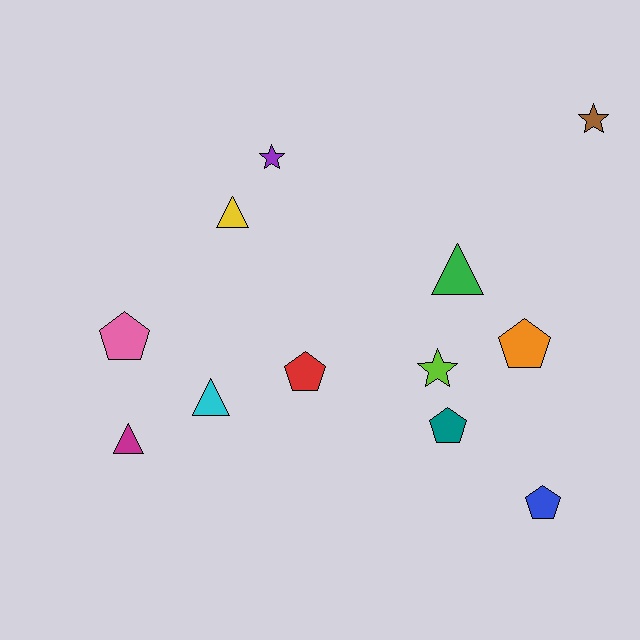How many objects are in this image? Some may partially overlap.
There are 12 objects.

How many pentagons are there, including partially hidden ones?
There are 5 pentagons.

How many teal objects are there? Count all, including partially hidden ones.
There is 1 teal object.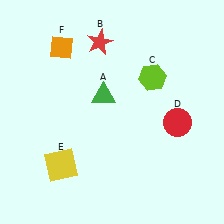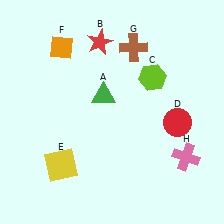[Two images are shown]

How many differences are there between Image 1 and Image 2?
There are 2 differences between the two images.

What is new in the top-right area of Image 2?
A brown cross (G) was added in the top-right area of Image 2.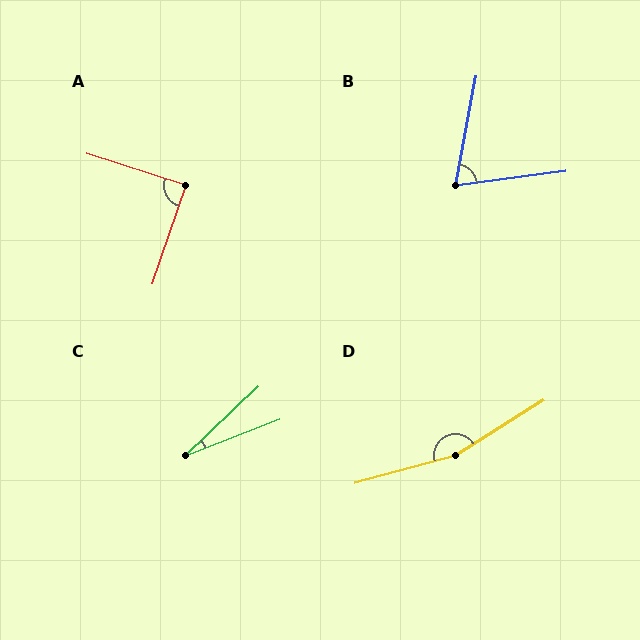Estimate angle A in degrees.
Approximately 89 degrees.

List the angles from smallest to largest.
C (23°), B (72°), A (89°), D (163°).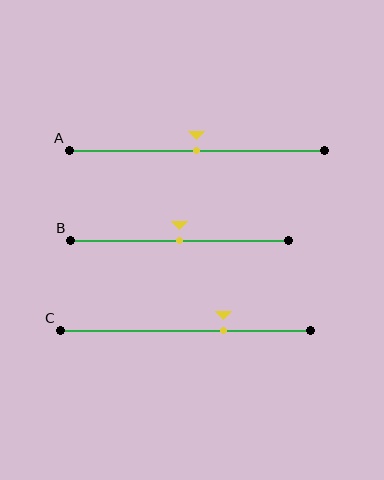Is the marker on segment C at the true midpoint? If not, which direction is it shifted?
No, the marker on segment C is shifted to the right by about 15% of the segment length.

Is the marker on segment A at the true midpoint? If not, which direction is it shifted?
Yes, the marker on segment A is at the true midpoint.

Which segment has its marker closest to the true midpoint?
Segment A has its marker closest to the true midpoint.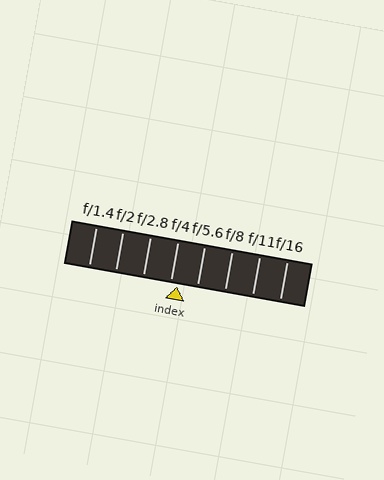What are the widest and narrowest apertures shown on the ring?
The widest aperture shown is f/1.4 and the narrowest is f/16.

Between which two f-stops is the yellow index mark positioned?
The index mark is between f/4 and f/5.6.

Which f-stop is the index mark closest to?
The index mark is closest to f/4.